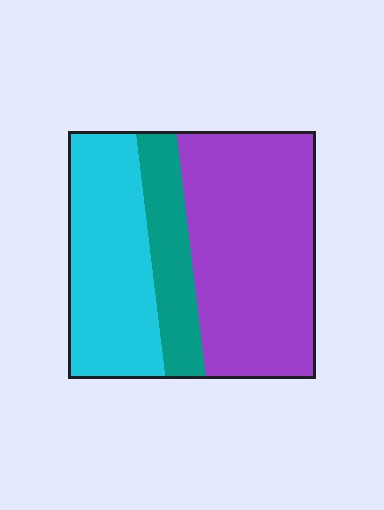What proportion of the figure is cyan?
Cyan covers about 35% of the figure.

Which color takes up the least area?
Teal, at roughly 15%.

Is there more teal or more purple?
Purple.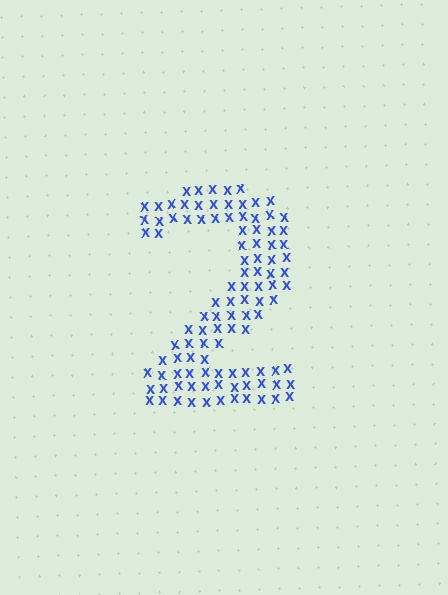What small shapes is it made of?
It is made of small letter X's.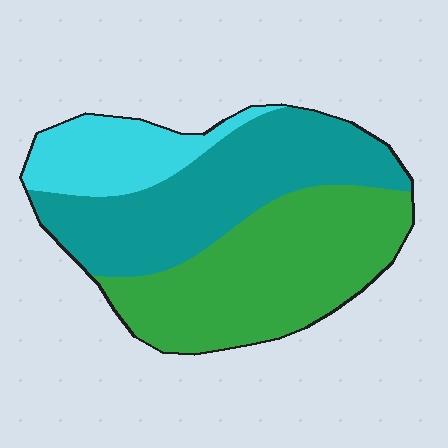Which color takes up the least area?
Cyan, at roughly 15%.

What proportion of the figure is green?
Green covers 43% of the figure.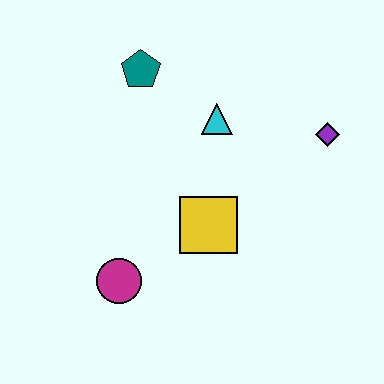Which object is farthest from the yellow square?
The teal pentagon is farthest from the yellow square.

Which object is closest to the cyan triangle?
The teal pentagon is closest to the cyan triangle.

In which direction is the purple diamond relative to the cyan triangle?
The purple diamond is to the right of the cyan triangle.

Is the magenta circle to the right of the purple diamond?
No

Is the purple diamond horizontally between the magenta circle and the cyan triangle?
No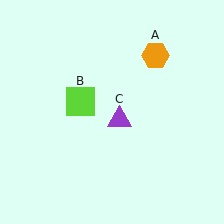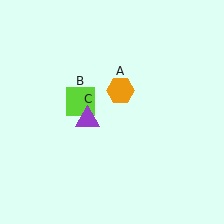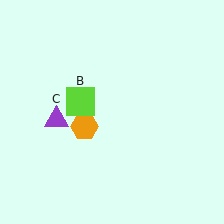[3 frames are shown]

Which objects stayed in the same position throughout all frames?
Lime square (object B) remained stationary.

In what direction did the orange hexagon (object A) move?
The orange hexagon (object A) moved down and to the left.